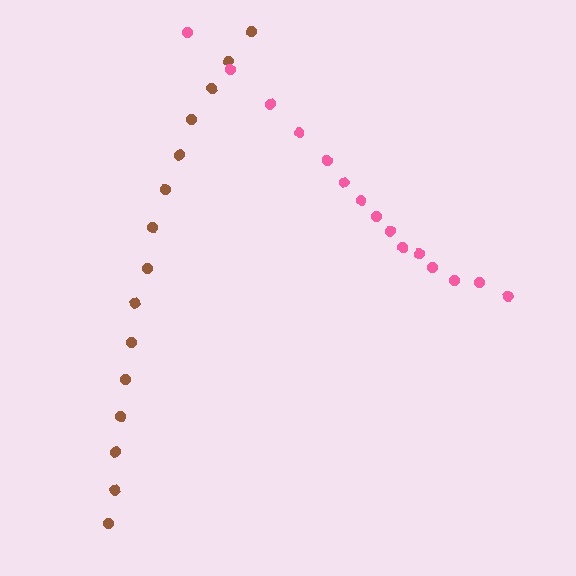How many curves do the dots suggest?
There are 2 distinct paths.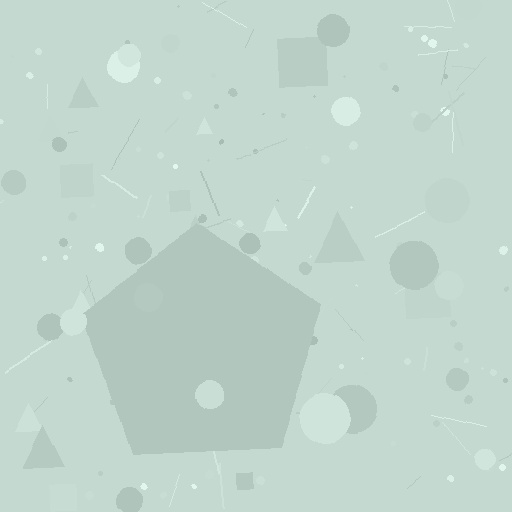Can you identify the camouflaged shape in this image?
The camouflaged shape is a pentagon.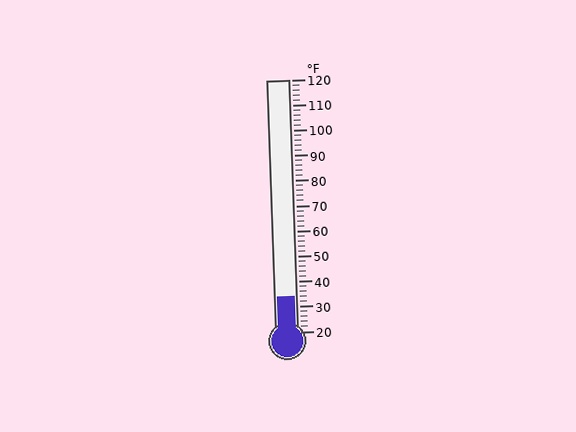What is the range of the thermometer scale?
The thermometer scale ranges from 20°F to 120°F.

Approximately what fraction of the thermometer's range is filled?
The thermometer is filled to approximately 15% of its range.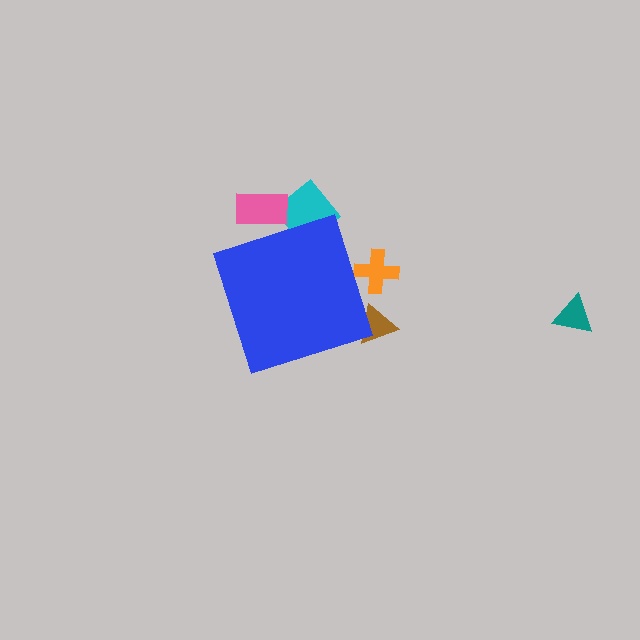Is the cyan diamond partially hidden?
Yes, the cyan diamond is partially hidden behind the blue diamond.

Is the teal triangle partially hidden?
No, the teal triangle is fully visible.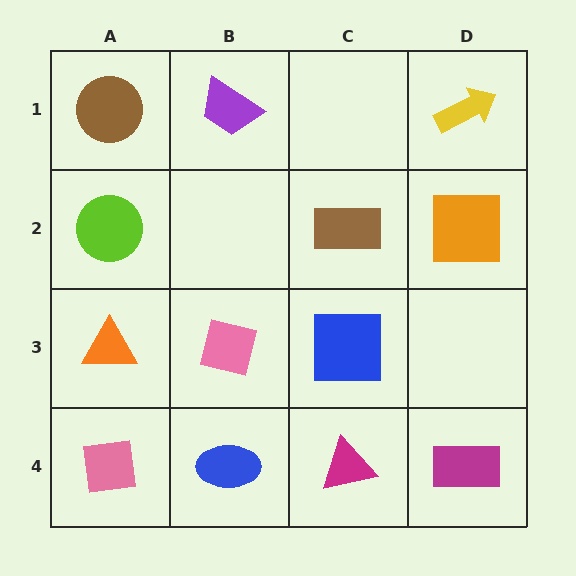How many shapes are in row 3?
3 shapes.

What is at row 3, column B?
A pink square.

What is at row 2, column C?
A brown rectangle.